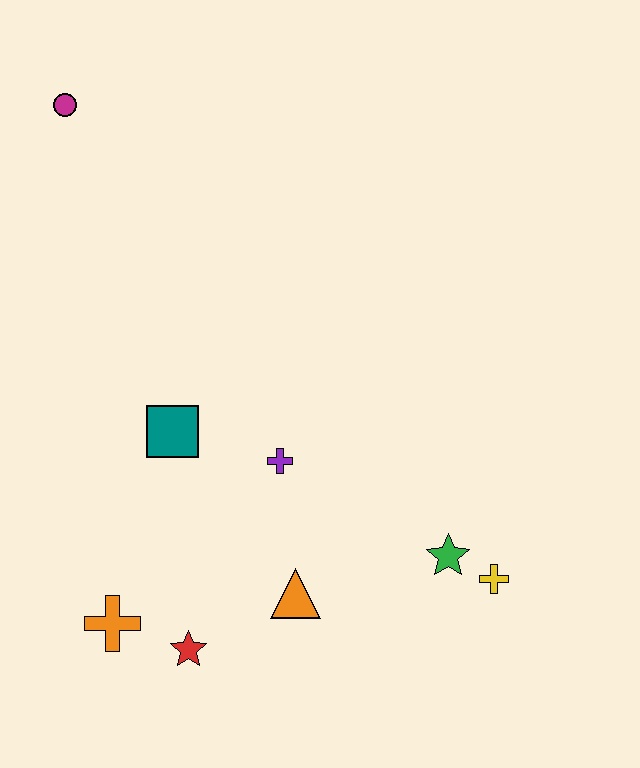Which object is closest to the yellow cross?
The green star is closest to the yellow cross.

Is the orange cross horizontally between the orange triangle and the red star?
No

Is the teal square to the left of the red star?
Yes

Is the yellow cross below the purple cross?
Yes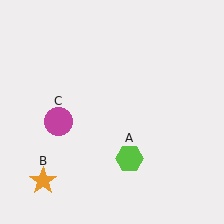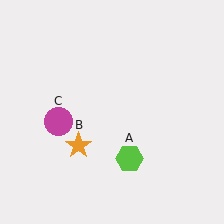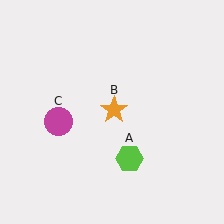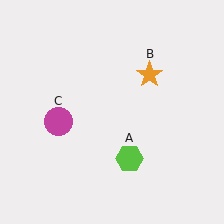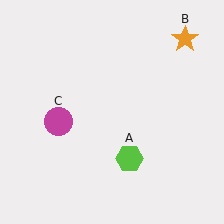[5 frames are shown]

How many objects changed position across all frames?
1 object changed position: orange star (object B).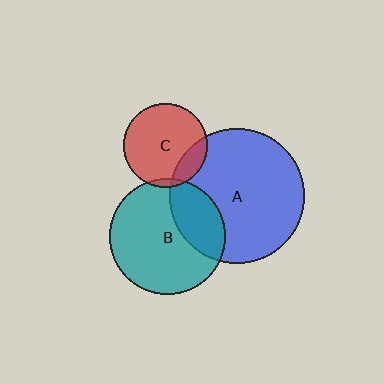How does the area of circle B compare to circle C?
Approximately 1.9 times.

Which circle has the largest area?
Circle A (blue).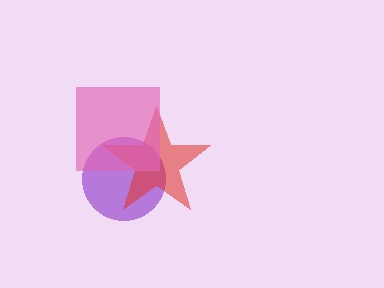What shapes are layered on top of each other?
The layered shapes are: a purple circle, a red star, a pink square.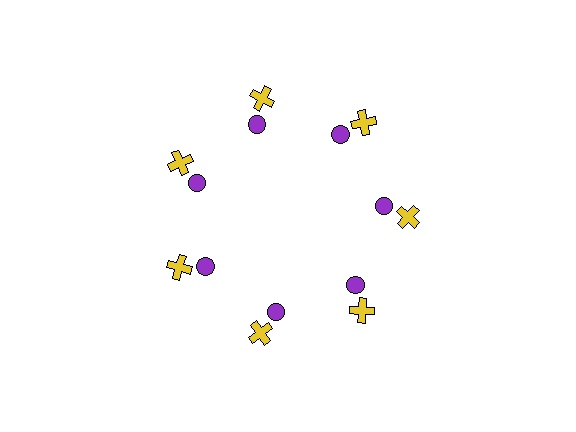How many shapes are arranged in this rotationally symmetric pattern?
There are 14 shapes, arranged in 7 groups of 2.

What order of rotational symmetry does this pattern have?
This pattern has 7-fold rotational symmetry.